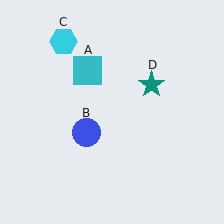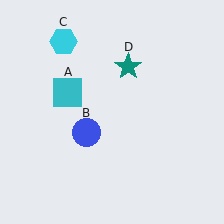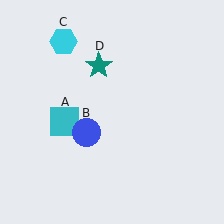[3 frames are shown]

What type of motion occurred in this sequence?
The cyan square (object A), teal star (object D) rotated counterclockwise around the center of the scene.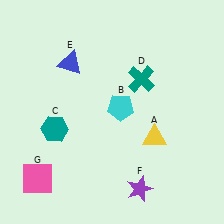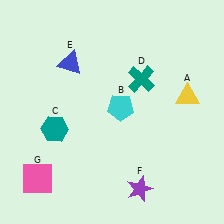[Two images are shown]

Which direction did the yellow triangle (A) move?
The yellow triangle (A) moved up.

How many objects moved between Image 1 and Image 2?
1 object moved between the two images.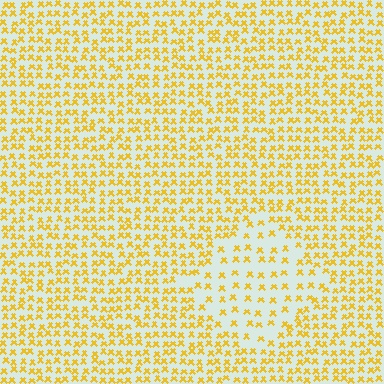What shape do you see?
I see a diamond.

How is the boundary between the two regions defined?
The boundary is defined by a change in element density (approximately 2.0x ratio). All elements are the same color, size, and shape.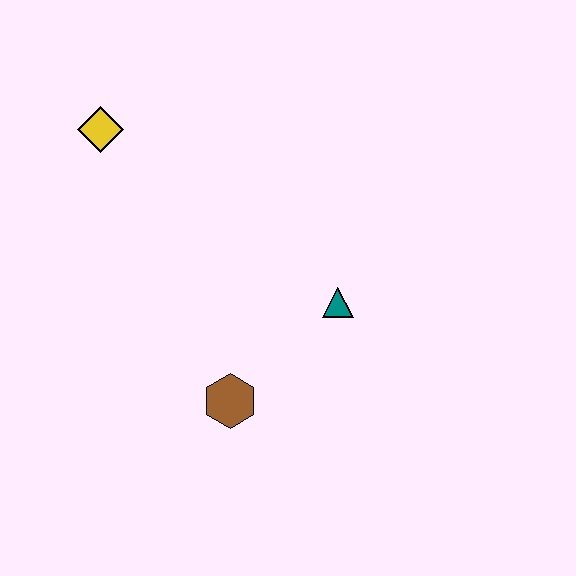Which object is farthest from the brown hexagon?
The yellow diamond is farthest from the brown hexagon.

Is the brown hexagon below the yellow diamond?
Yes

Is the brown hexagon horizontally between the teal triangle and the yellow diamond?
Yes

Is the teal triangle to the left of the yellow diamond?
No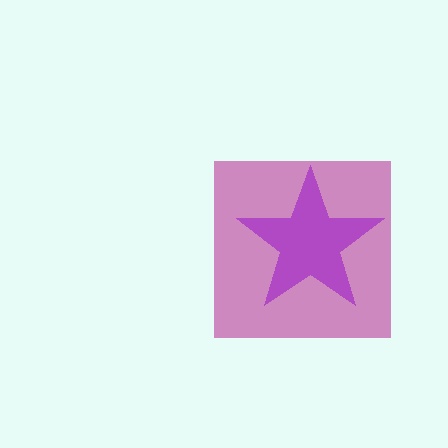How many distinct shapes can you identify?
There are 2 distinct shapes: a magenta square, a purple star.